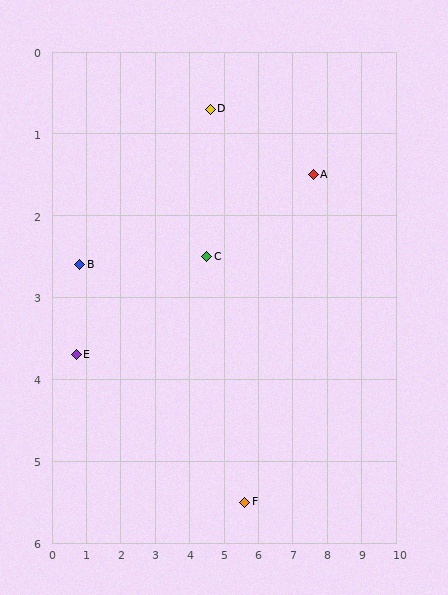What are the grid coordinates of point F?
Point F is at approximately (5.6, 5.5).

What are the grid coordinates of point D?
Point D is at approximately (4.6, 0.7).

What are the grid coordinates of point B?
Point B is at approximately (0.8, 2.6).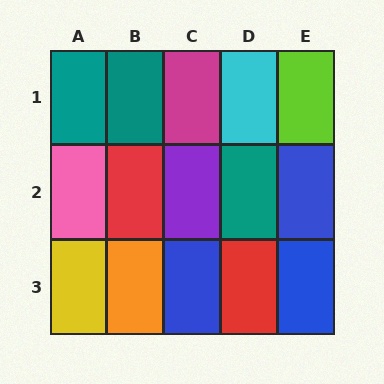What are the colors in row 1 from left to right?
Teal, teal, magenta, cyan, lime.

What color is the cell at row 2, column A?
Pink.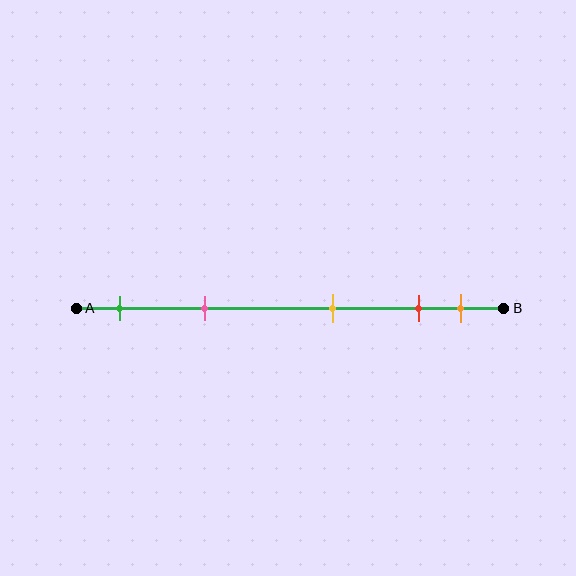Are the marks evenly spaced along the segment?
No, the marks are not evenly spaced.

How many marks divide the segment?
There are 5 marks dividing the segment.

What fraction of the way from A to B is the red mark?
The red mark is approximately 80% (0.8) of the way from A to B.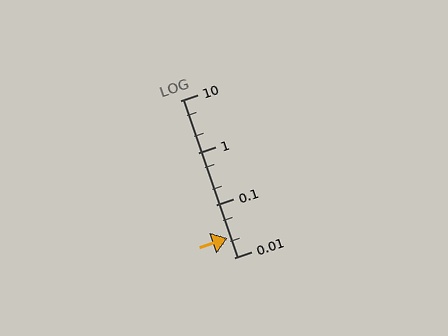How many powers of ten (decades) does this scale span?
The scale spans 3 decades, from 0.01 to 10.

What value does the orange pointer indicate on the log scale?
The pointer indicates approximately 0.023.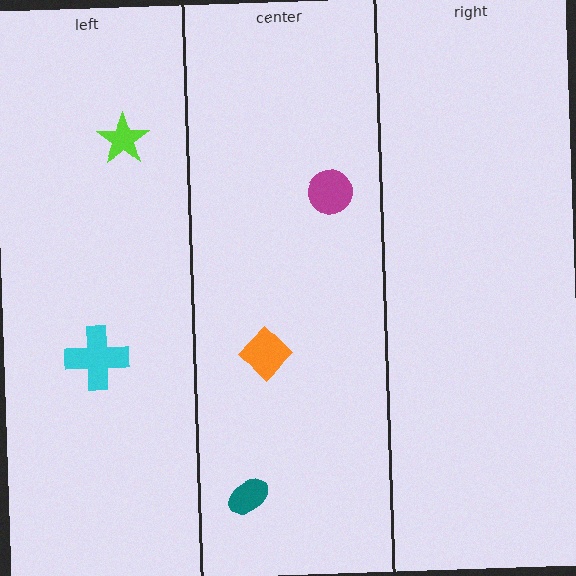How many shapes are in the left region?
2.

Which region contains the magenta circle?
The center region.